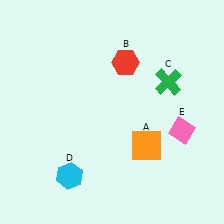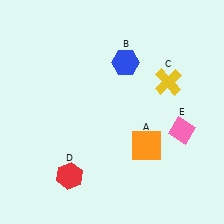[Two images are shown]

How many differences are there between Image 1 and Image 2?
There are 3 differences between the two images.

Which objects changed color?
B changed from red to blue. C changed from green to yellow. D changed from cyan to red.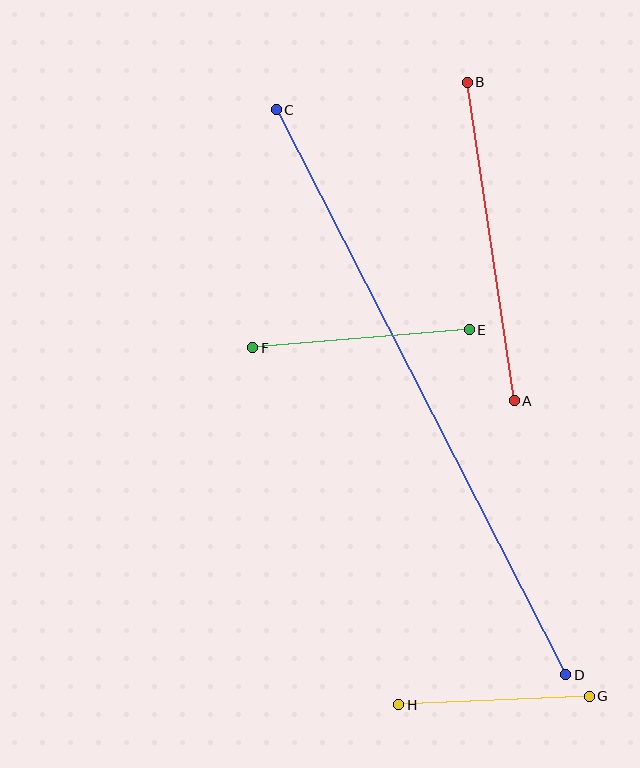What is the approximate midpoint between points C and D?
The midpoint is at approximately (421, 392) pixels.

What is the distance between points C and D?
The distance is approximately 635 pixels.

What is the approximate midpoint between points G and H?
The midpoint is at approximately (494, 700) pixels.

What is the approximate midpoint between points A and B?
The midpoint is at approximately (491, 242) pixels.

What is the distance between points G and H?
The distance is approximately 191 pixels.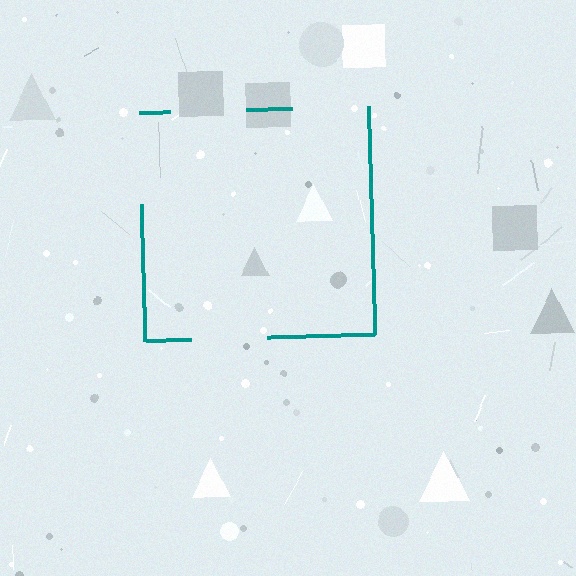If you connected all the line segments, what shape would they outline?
They would outline a square.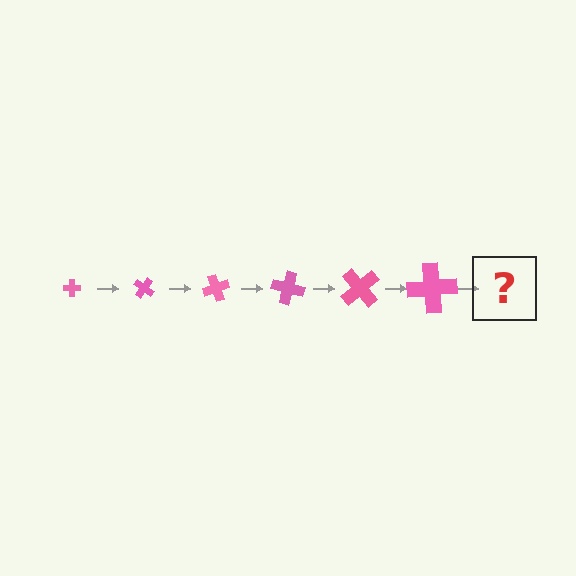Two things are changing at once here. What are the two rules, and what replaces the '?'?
The two rules are that the cross grows larger each step and it rotates 35 degrees each step. The '?' should be a cross, larger than the previous one and rotated 210 degrees from the start.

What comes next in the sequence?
The next element should be a cross, larger than the previous one and rotated 210 degrees from the start.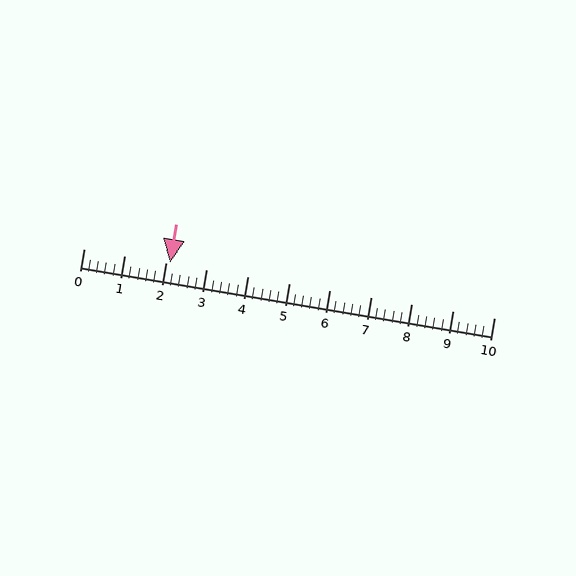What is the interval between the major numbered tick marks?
The major tick marks are spaced 1 units apart.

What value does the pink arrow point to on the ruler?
The pink arrow points to approximately 2.1.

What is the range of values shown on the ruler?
The ruler shows values from 0 to 10.